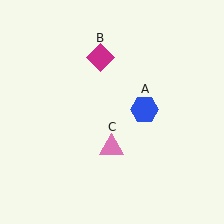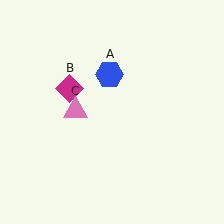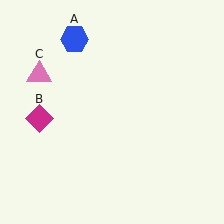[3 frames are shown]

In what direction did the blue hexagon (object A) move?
The blue hexagon (object A) moved up and to the left.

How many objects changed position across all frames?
3 objects changed position: blue hexagon (object A), magenta diamond (object B), pink triangle (object C).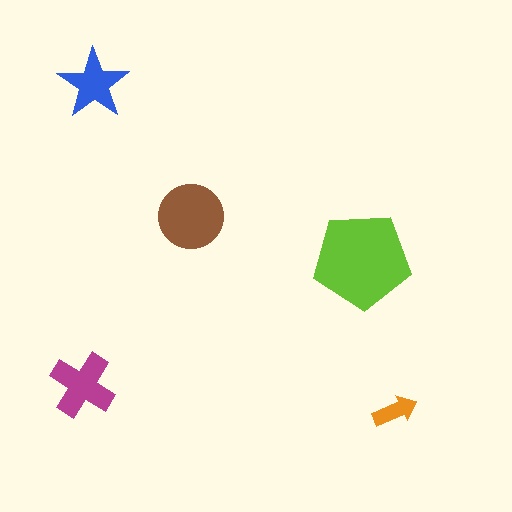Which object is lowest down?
The orange arrow is bottommost.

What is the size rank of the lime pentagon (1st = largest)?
1st.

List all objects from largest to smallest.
The lime pentagon, the brown circle, the magenta cross, the blue star, the orange arrow.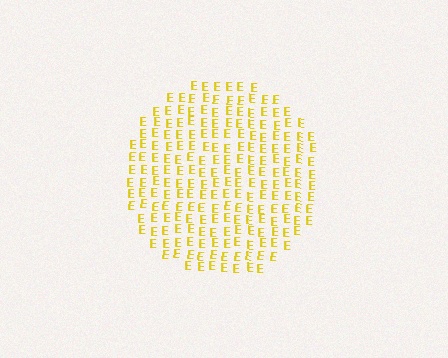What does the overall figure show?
The overall figure shows a circle.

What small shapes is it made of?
It is made of small letter E's.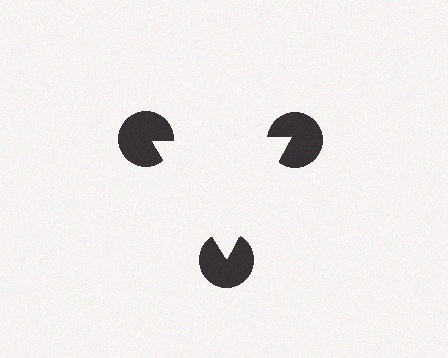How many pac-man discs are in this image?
There are 3 — one at each vertex of the illusory triangle.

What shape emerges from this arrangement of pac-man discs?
An illusory triangle — its edges are inferred from the aligned wedge cuts in the pac-man discs, not physically drawn.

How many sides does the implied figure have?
3 sides.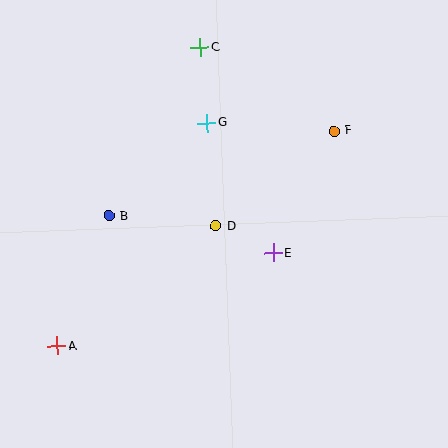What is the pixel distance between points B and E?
The distance between B and E is 168 pixels.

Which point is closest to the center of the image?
Point D at (216, 226) is closest to the center.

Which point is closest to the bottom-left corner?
Point A is closest to the bottom-left corner.